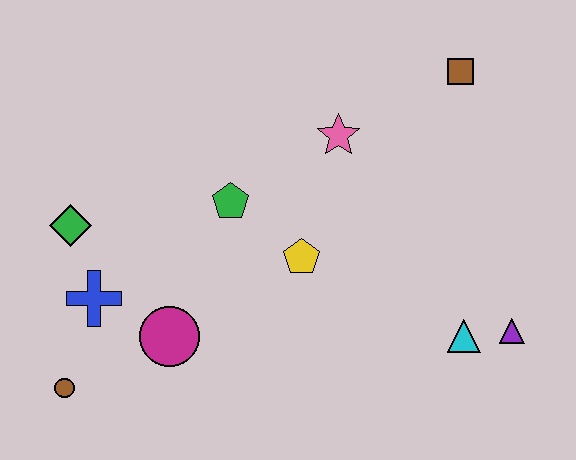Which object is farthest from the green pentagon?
The purple triangle is farthest from the green pentagon.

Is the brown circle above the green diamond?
No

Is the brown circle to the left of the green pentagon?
Yes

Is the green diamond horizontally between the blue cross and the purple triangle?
No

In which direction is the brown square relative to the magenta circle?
The brown square is to the right of the magenta circle.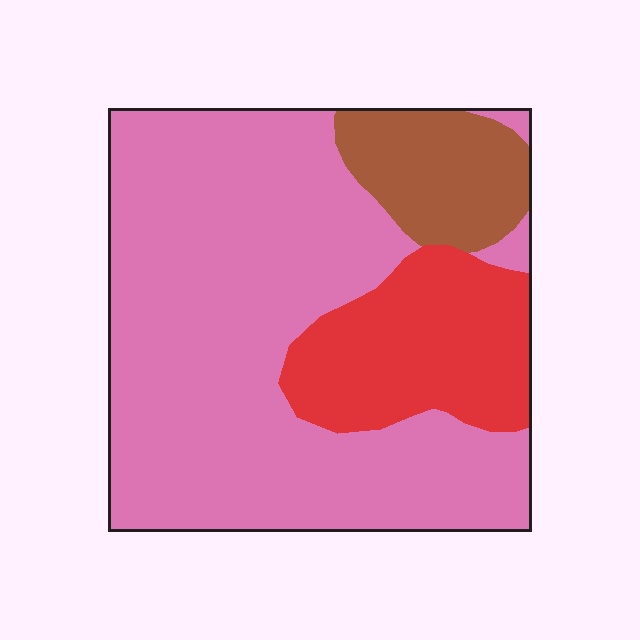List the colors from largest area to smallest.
From largest to smallest: pink, red, brown.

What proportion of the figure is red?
Red takes up about one fifth (1/5) of the figure.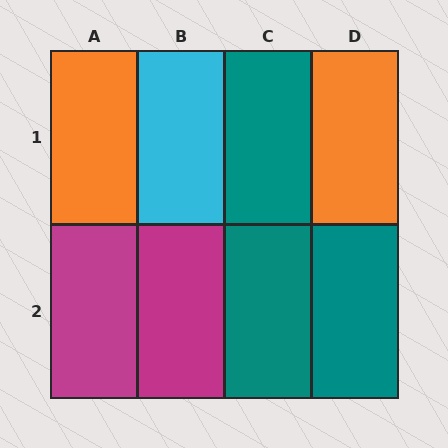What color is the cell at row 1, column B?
Cyan.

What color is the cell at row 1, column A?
Orange.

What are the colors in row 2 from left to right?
Magenta, magenta, teal, teal.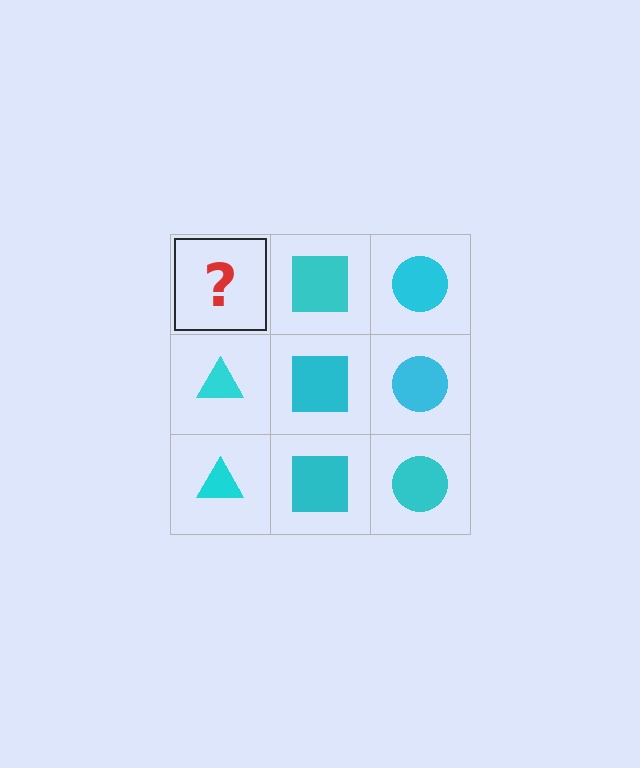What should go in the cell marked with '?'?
The missing cell should contain a cyan triangle.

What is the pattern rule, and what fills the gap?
The rule is that each column has a consistent shape. The gap should be filled with a cyan triangle.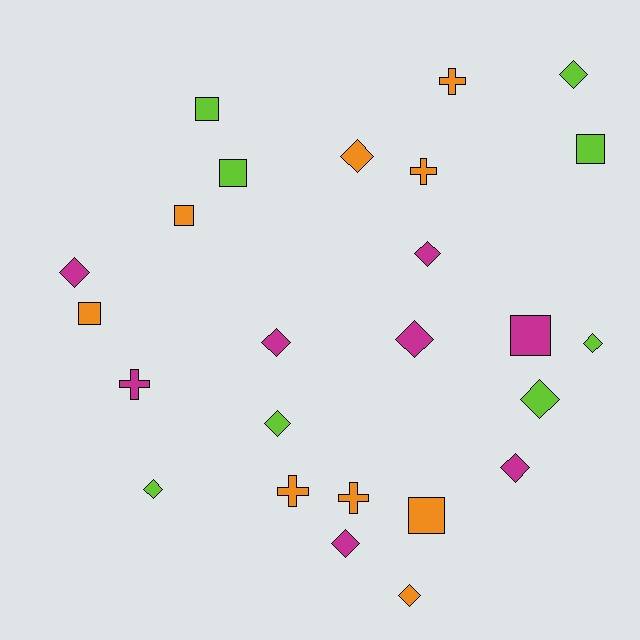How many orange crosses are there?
There are 4 orange crosses.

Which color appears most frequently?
Orange, with 9 objects.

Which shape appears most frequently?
Diamond, with 13 objects.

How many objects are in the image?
There are 25 objects.